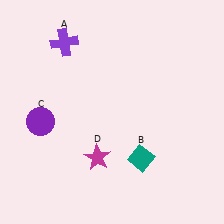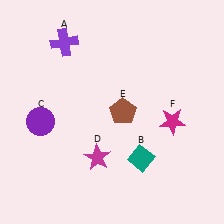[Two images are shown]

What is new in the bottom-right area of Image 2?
A magenta star (F) was added in the bottom-right area of Image 2.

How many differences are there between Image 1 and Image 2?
There are 2 differences between the two images.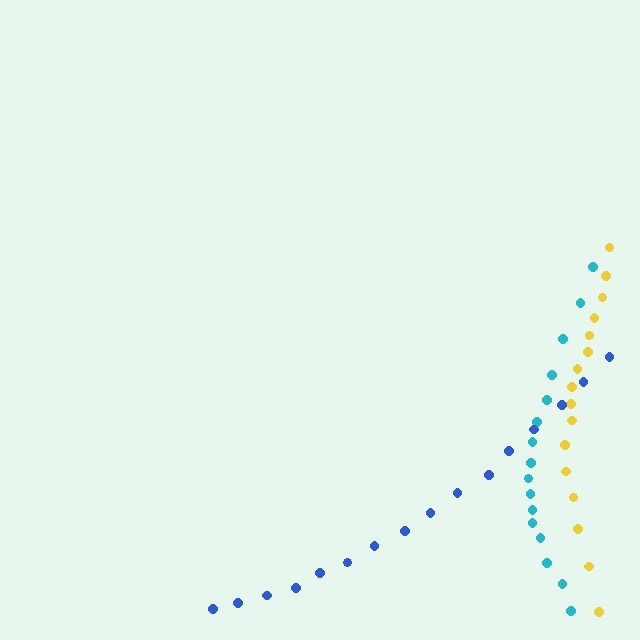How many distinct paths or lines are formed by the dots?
There are 3 distinct paths.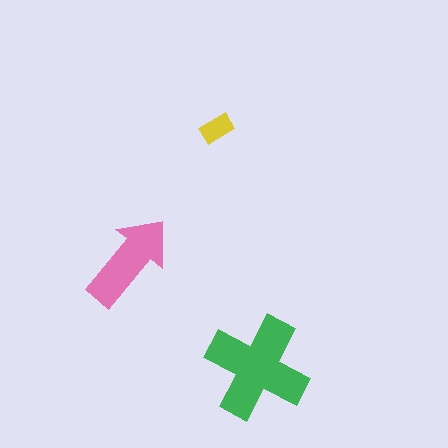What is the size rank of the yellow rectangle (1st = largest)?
3rd.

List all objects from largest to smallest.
The green cross, the pink arrow, the yellow rectangle.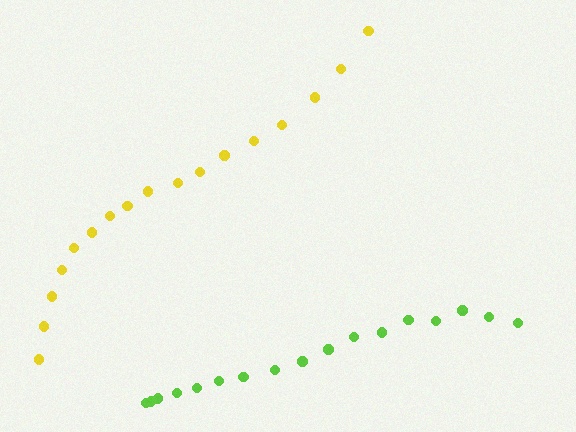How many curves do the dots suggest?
There are 2 distinct paths.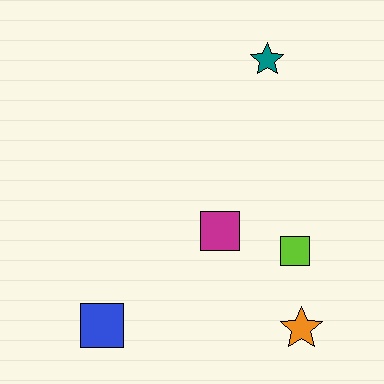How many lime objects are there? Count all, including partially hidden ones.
There is 1 lime object.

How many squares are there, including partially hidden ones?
There are 3 squares.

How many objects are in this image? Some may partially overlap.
There are 5 objects.